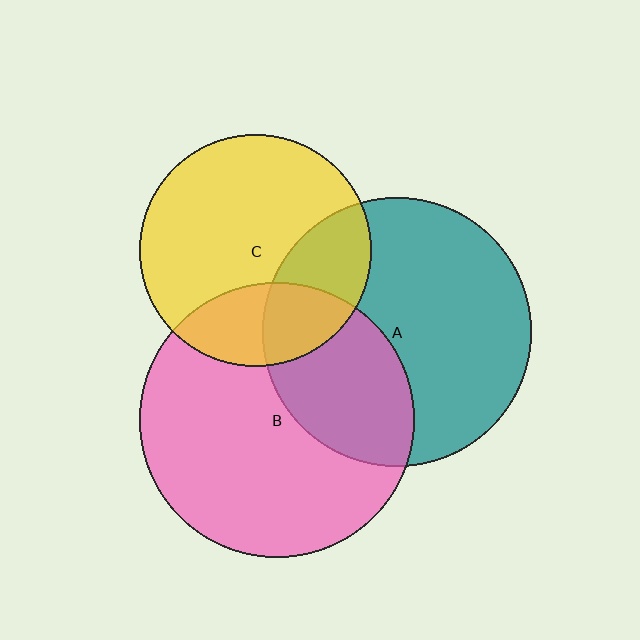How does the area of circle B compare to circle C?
Approximately 1.4 times.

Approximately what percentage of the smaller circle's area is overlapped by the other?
Approximately 35%.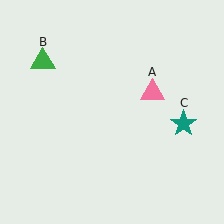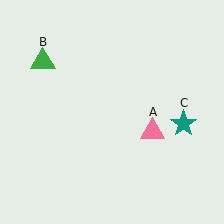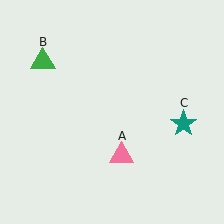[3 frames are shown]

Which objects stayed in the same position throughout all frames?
Green triangle (object B) and teal star (object C) remained stationary.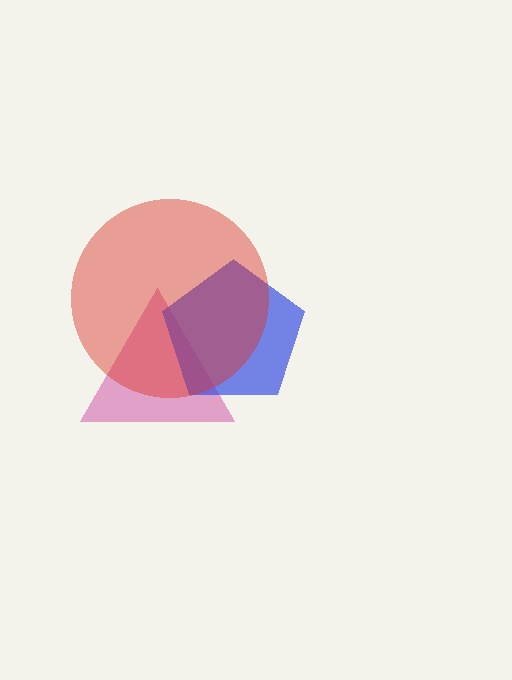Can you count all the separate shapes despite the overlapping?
Yes, there are 3 separate shapes.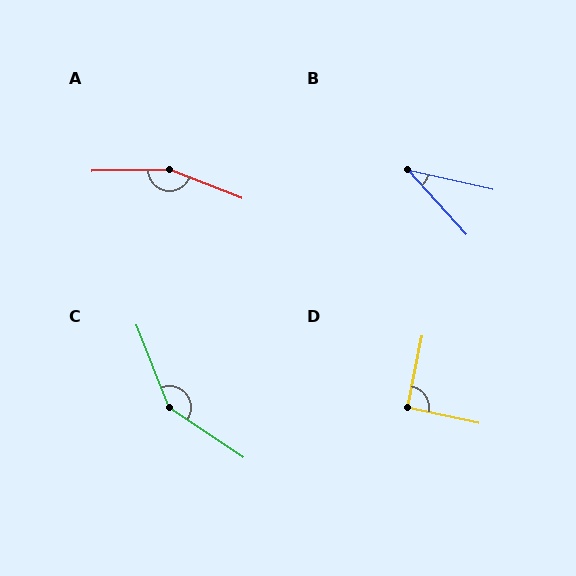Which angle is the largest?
A, at approximately 158 degrees.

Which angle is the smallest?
B, at approximately 35 degrees.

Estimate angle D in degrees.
Approximately 91 degrees.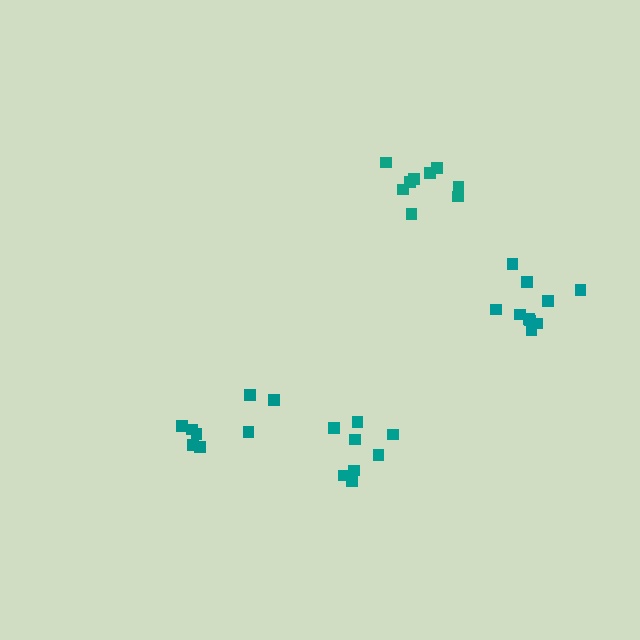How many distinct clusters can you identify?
There are 4 distinct clusters.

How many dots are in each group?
Group 1: 8 dots, Group 2: 10 dots, Group 3: 9 dots, Group 4: 8 dots (35 total).